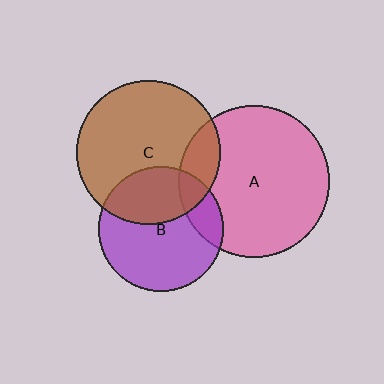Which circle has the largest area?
Circle A (pink).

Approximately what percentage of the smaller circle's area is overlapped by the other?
Approximately 15%.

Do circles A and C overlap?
Yes.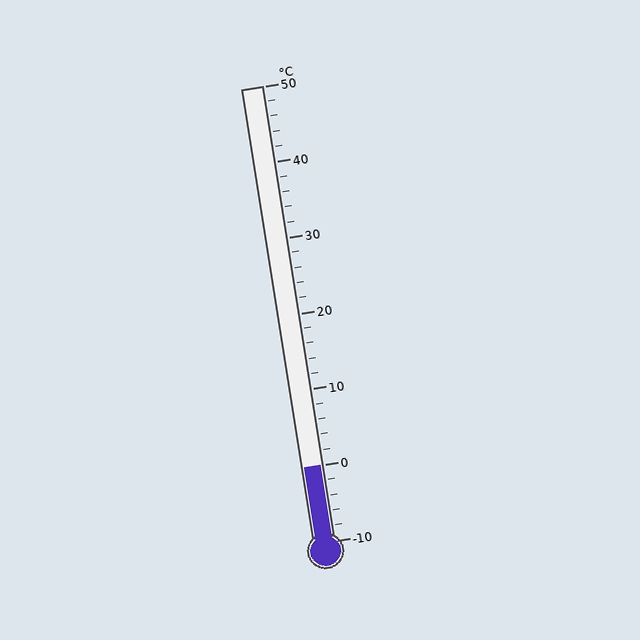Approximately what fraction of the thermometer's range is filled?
The thermometer is filled to approximately 15% of its range.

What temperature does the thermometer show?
The thermometer shows approximately 0°C.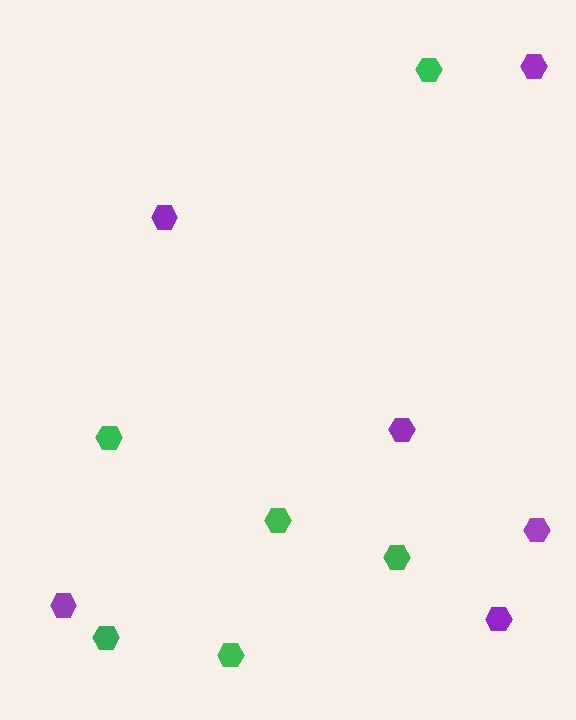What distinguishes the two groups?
There are 2 groups: one group of green hexagons (6) and one group of purple hexagons (6).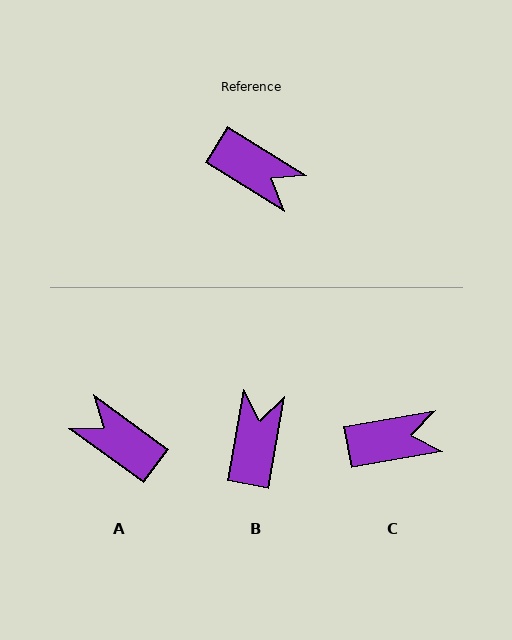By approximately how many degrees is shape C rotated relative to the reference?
Approximately 42 degrees counter-clockwise.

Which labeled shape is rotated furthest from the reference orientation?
A, about 176 degrees away.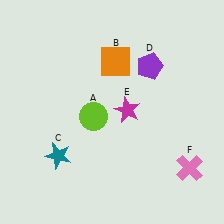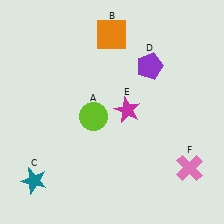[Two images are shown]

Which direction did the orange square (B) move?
The orange square (B) moved up.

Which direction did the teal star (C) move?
The teal star (C) moved down.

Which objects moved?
The objects that moved are: the orange square (B), the teal star (C).